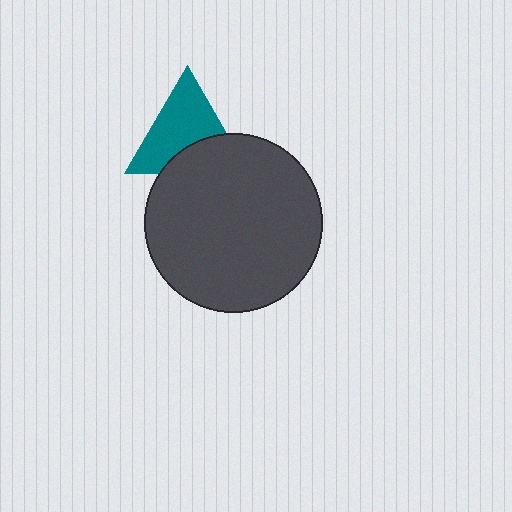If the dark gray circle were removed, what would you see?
You would see the complete teal triangle.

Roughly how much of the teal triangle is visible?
Most of it is visible (roughly 66%).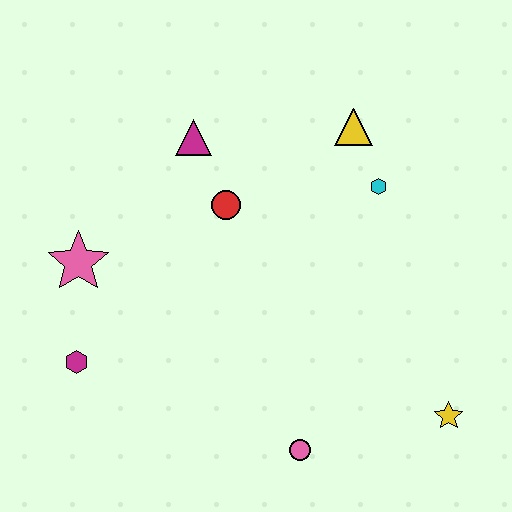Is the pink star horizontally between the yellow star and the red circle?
No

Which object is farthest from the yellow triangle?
The magenta hexagon is farthest from the yellow triangle.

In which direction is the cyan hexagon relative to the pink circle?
The cyan hexagon is above the pink circle.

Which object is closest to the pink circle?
The yellow star is closest to the pink circle.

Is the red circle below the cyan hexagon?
Yes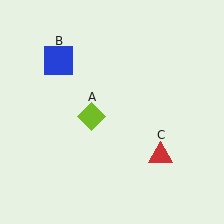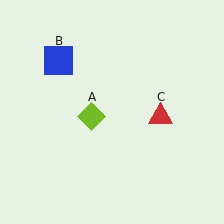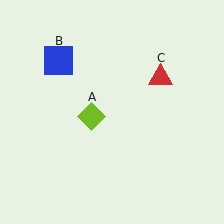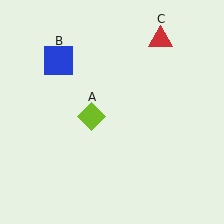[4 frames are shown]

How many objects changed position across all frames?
1 object changed position: red triangle (object C).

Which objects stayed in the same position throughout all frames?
Lime diamond (object A) and blue square (object B) remained stationary.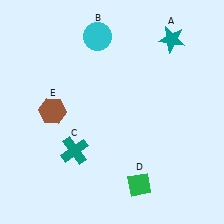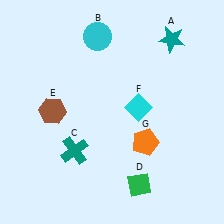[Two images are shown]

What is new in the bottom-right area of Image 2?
An orange pentagon (G) was added in the bottom-right area of Image 2.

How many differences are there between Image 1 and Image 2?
There are 2 differences between the two images.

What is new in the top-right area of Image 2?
A cyan diamond (F) was added in the top-right area of Image 2.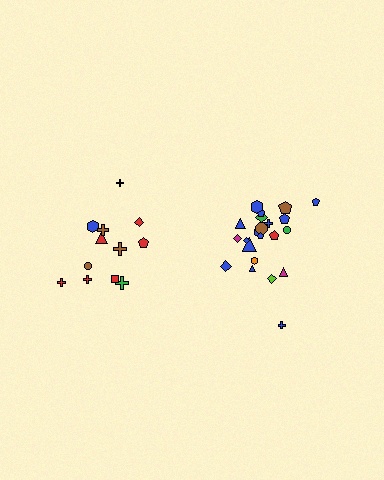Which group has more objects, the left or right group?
The right group.